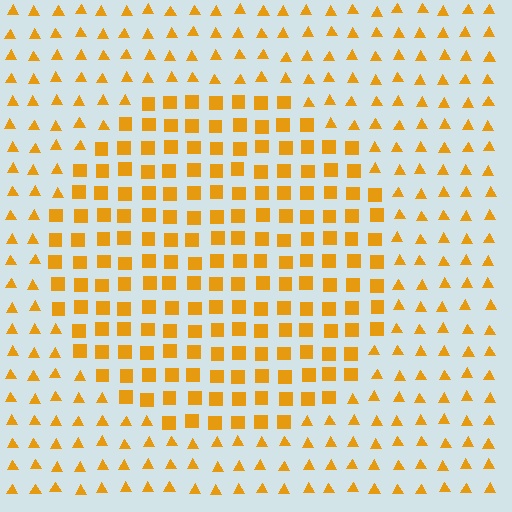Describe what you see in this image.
The image is filled with small orange elements arranged in a uniform grid. A circle-shaped region contains squares, while the surrounding area contains triangles. The boundary is defined purely by the change in element shape.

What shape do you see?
I see a circle.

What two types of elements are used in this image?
The image uses squares inside the circle region and triangles outside it.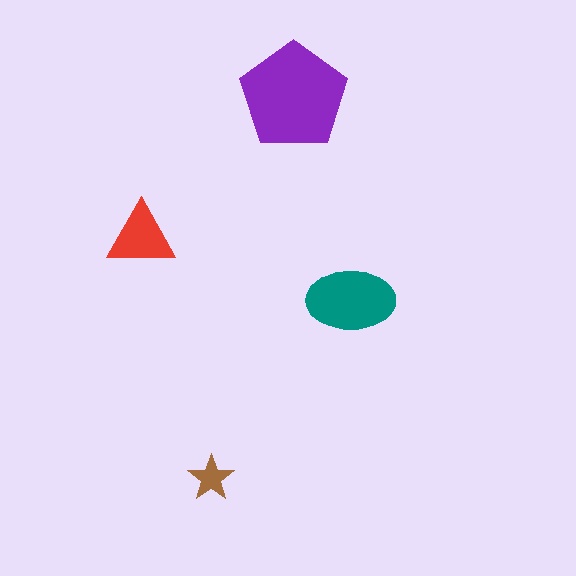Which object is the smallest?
The brown star.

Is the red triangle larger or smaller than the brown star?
Larger.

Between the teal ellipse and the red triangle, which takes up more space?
The teal ellipse.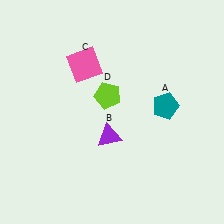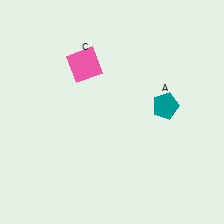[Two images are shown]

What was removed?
The purple triangle (B), the lime pentagon (D) were removed in Image 2.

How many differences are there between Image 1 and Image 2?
There are 2 differences between the two images.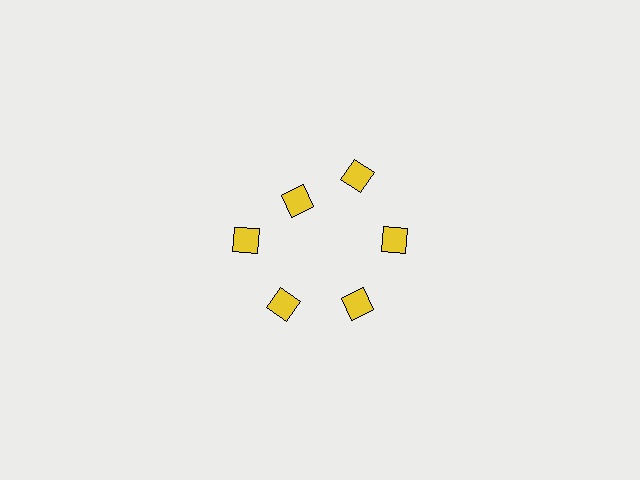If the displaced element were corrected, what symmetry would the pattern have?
It would have 6-fold rotational symmetry — the pattern would map onto itself every 60 degrees.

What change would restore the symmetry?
The symmetry would be restored by moving it outward, back onto the ring so that all 6 diamonds sit at equal angles and equal distance from the center.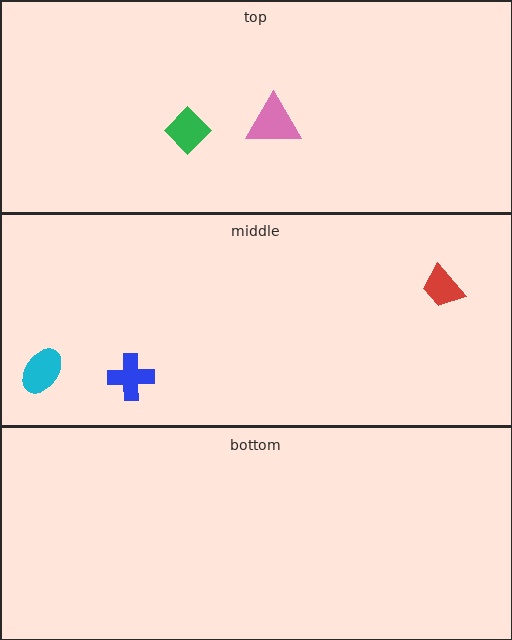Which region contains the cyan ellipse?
The middle region.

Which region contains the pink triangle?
The top region.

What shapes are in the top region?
The green diamond, the pink triangle.